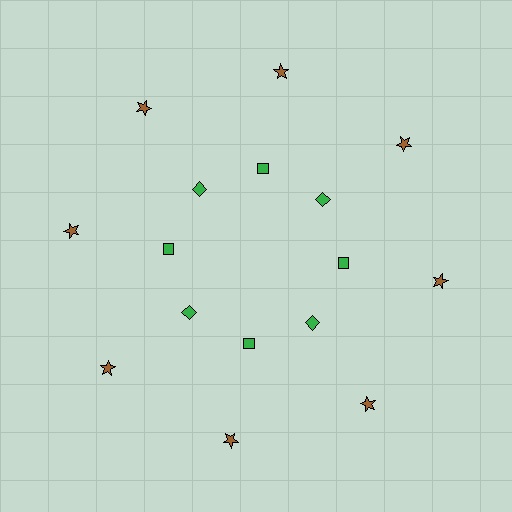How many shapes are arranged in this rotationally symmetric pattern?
There are 16 shapes, arranged in 8 groups of 2.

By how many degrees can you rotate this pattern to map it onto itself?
The pattern maps onto itself every 45 degrees of rotation.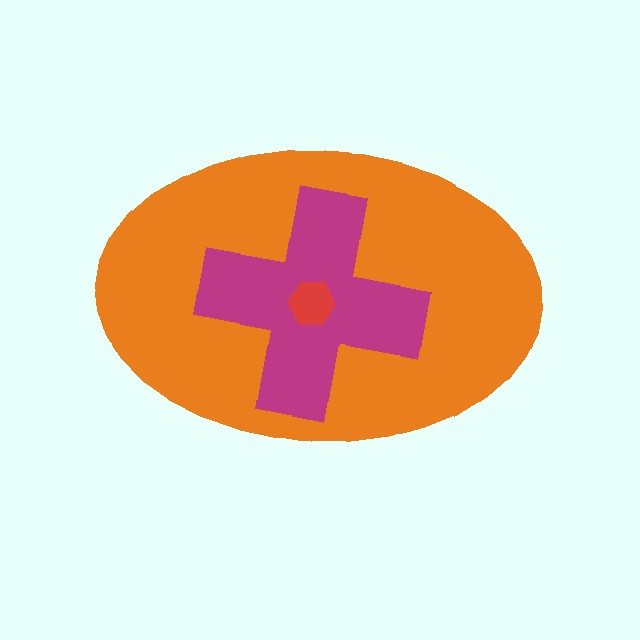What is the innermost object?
The red hexagon.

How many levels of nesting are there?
3.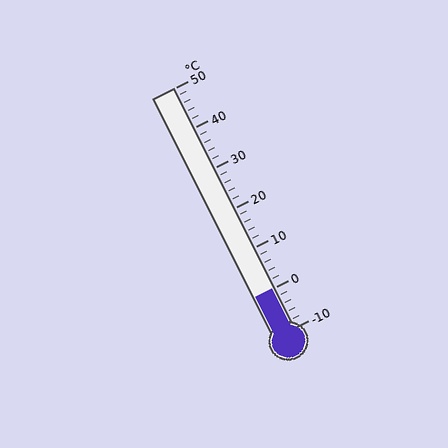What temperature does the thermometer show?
The thermometer shows approximately 0°C.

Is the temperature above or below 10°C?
The temperature is below 10°C.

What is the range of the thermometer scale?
The thermometer scale ranges from -10°C to 50°C.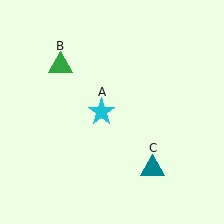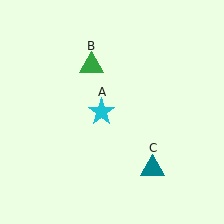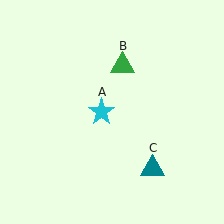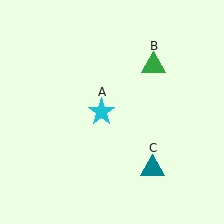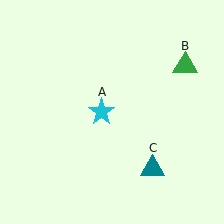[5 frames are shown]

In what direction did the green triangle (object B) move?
The green triangle (object B) moved right.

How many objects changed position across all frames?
1 object changed position: green triangle (object B).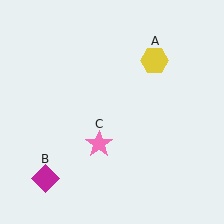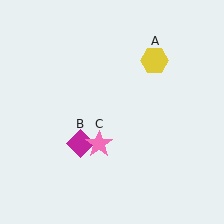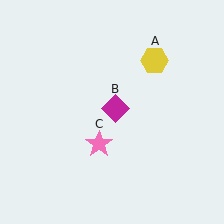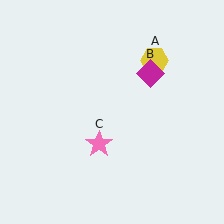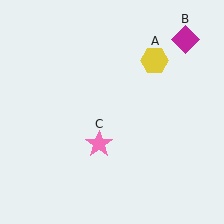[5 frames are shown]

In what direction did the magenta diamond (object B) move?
The magenta diamond (object B) moved up and to the right.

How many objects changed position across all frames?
1 object changed position: magenta diamond (object B).